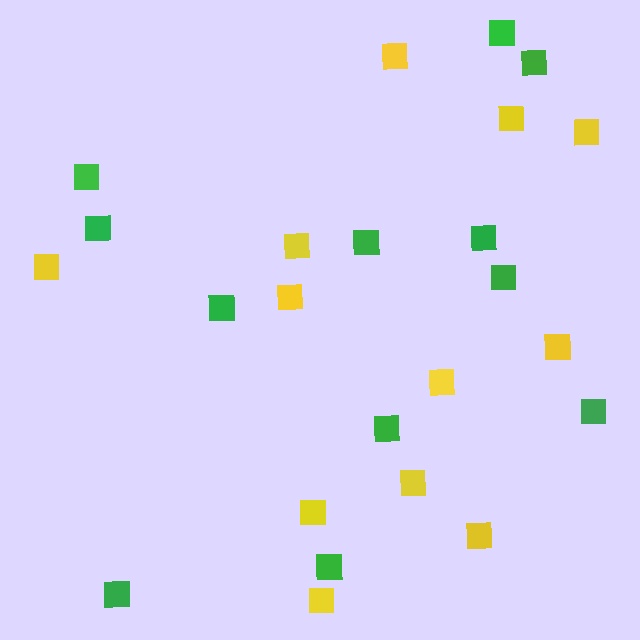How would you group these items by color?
There are 2 groups: one group of yellow squares (12) and one group of green squares (12).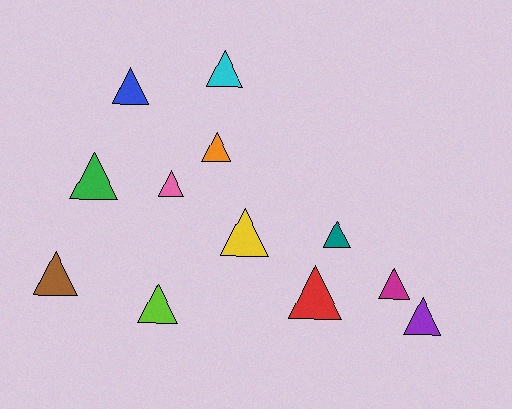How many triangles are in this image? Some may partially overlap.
There are 12 triangles.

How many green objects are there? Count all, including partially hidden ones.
There is 1 green object.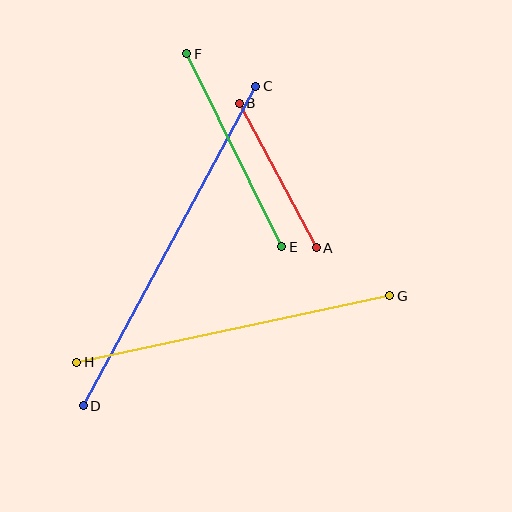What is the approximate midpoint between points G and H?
The midpoint is at approximately (233, 329) pixels.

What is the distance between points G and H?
The distance is approximately 320 pixels.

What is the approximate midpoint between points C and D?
The midpoint is at approximately (170, 246) pixels.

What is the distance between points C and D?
The distance is approximately 363 pixels.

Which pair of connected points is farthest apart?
Points C and D are farthest apart.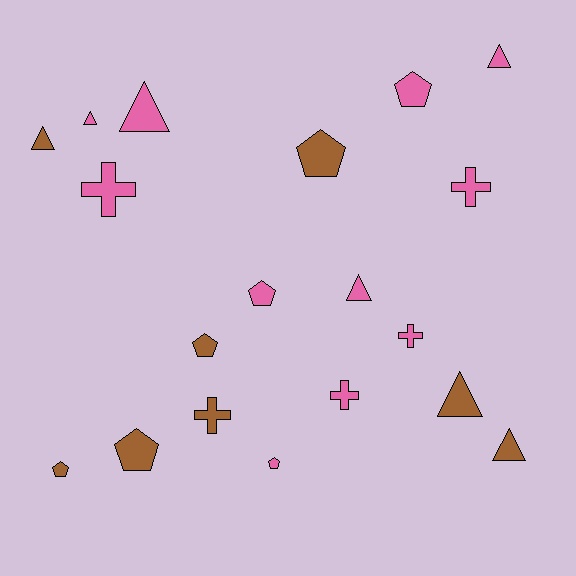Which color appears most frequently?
Pink, with 11 objects.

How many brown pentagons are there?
There are 4 brown pentagons.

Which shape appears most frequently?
Triangle, with 7 objects.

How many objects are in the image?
There are 19 objects.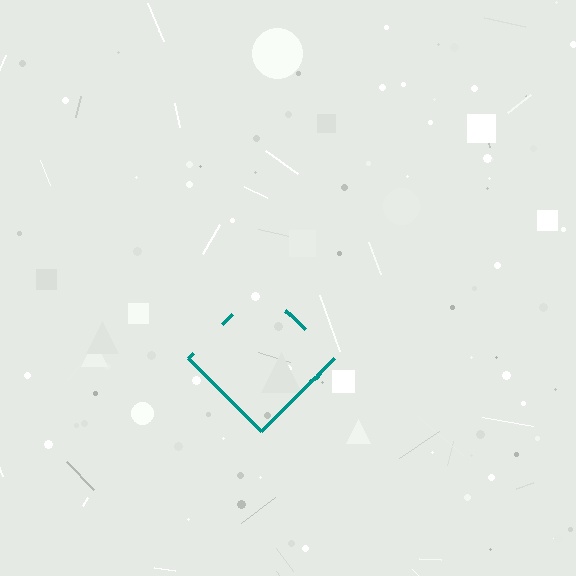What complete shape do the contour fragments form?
The contour fragments form a diamond.